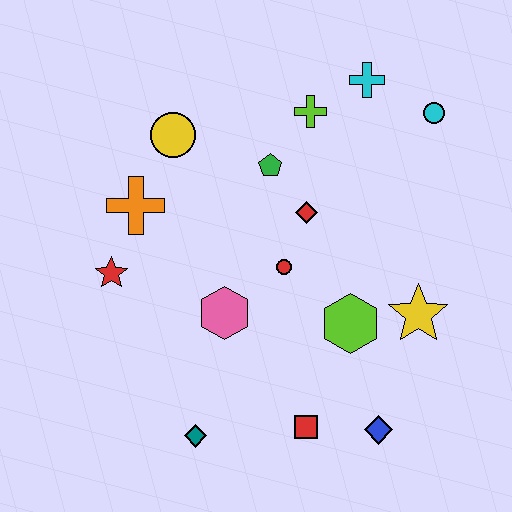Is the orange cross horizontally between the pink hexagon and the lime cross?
No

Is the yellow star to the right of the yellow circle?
Yes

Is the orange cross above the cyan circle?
No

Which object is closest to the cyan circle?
The cyan cross is closest to the cyan circle.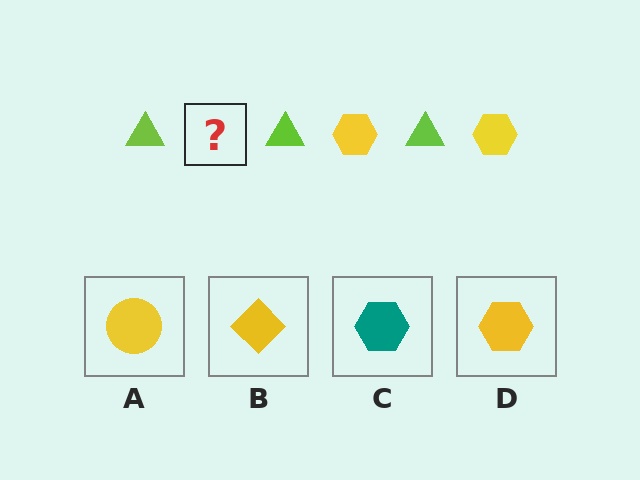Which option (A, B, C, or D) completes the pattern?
D.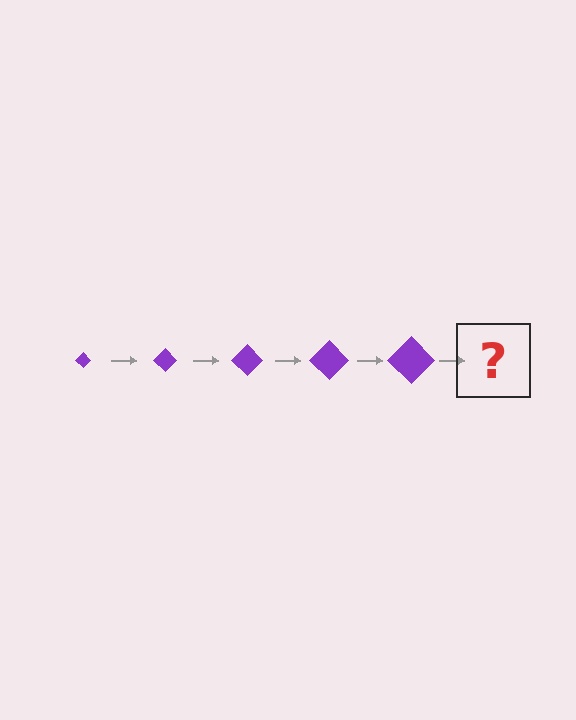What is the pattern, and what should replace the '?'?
The pattern is that the diamond gets progressively larger each step. The '?' should be a purple diamond, larger than the previous one.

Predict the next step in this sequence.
The next step is a purple diamond, larger than the previous one.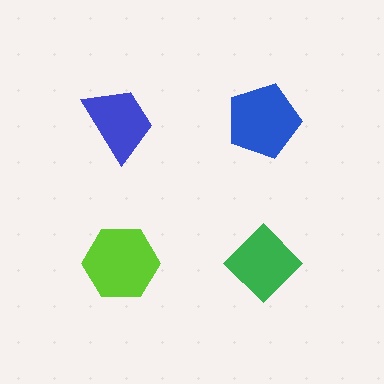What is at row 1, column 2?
A blue pentagon.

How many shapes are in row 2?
2 shapes.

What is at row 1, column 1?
A blue trapezoid.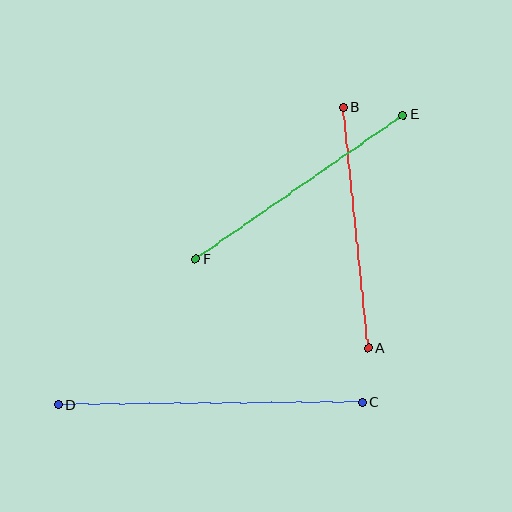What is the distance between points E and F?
The distance is approximately 253 pixels.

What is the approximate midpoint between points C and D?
The midpoint is at approximately (210, 404) pixels.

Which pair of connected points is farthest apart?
Points C and D are farthest apart.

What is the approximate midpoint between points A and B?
The midpoint is at approximately (356, 228) pixels.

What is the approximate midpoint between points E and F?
The midpoint is at approximately (299, 187) pixels.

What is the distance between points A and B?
The distance is approximately 242 pixels.